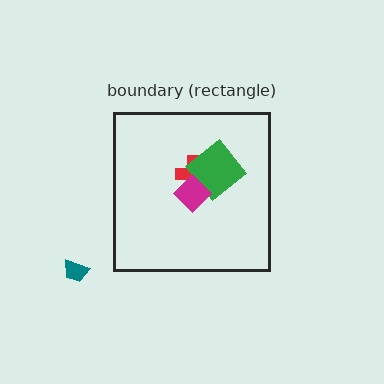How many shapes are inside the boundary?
3 inside, 1 outside.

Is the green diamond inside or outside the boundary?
Inside.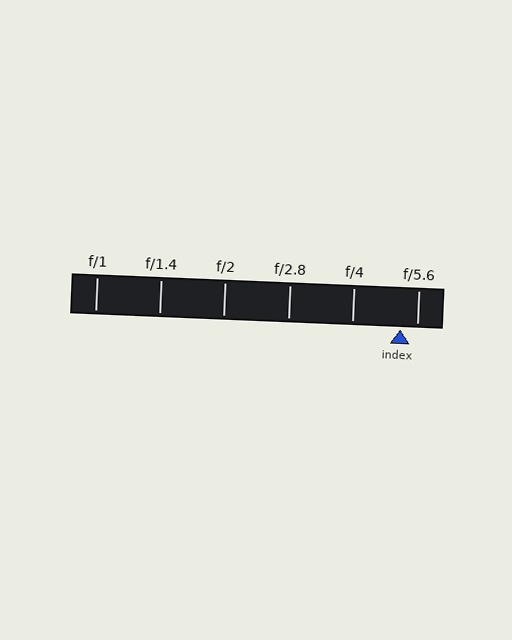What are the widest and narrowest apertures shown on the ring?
The widest aperture shown is f/1 and the narrowest is f/5.6.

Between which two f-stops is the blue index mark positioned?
The index mark is between f/4 and f/5.6.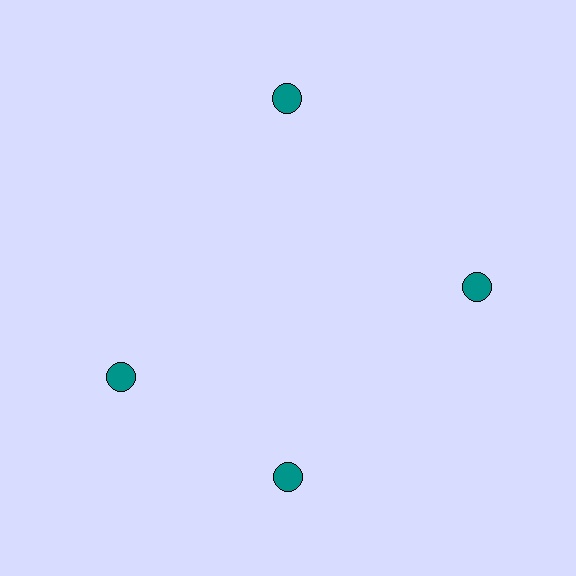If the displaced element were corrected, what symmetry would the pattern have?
It would have 4-fold rotational symmetry — the pattern would map onto itself every 90 degrees.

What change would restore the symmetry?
The symmetry would be restored by rotating it back into even spacing with its neighbors so that all 4 circles sit at equal angles and equal distance from the center.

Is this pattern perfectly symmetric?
No. The 4 teal circles are arranged in a ring, but one element near the 9 o'clock position is rotated out of alignment along the ring, breaking the 4-fold rotational symmetry.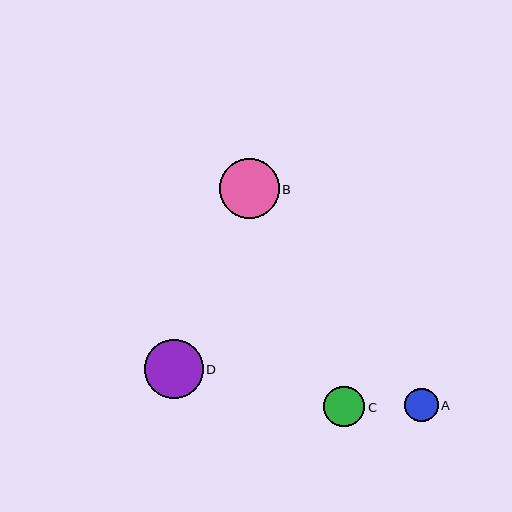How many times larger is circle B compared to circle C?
Circle B is approximately 1.5 times the size of circle C.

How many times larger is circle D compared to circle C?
Circle D is approximately 1.4 times the size of circle C.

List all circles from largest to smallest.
From largest to smallest: B, D, C, A.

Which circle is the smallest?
Circle A is the smallest with a size of approximately 33 pixels.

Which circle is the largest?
Circle B is the largest with a size of approximately 60 pixels.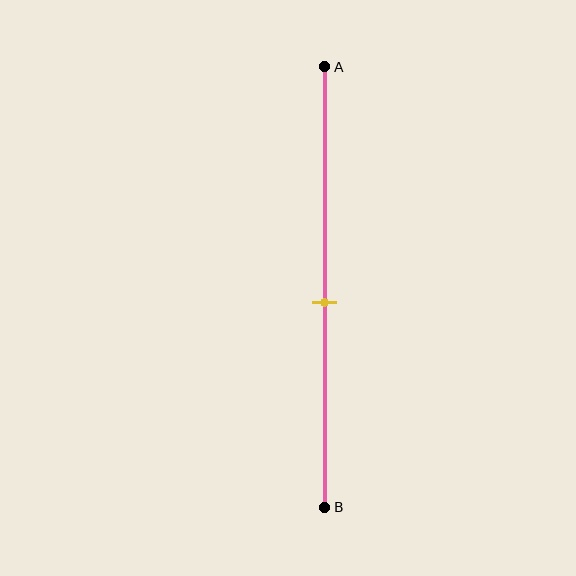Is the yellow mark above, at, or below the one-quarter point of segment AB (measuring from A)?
The yellow mark is below the one-quarter point of segment AB.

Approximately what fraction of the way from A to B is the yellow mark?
The yellow mark is approximately 55% of the way from A to B.